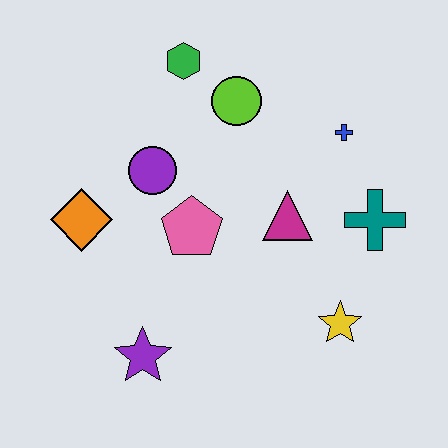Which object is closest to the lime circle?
The green hexagon is closest to the lime circle.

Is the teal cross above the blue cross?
No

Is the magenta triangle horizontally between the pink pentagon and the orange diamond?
No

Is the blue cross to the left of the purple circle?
No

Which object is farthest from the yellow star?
The green hexagon is farthest from the yellow star.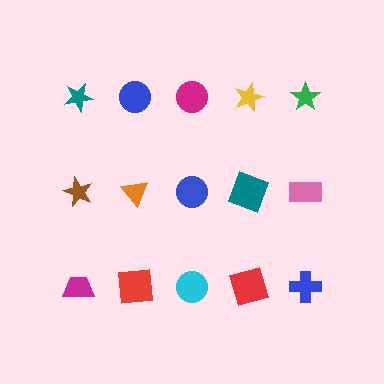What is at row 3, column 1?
A magenta trapezoid.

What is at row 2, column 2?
An orange triangle.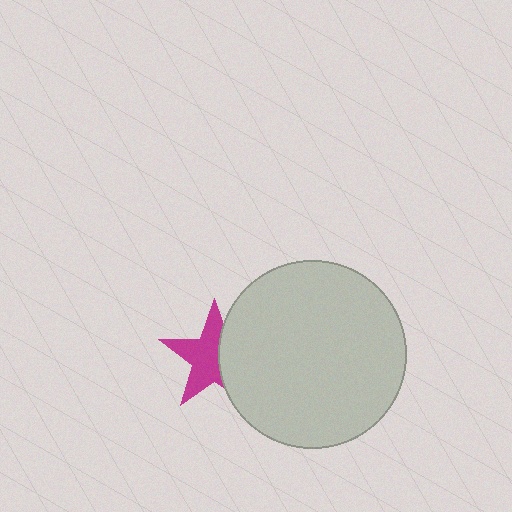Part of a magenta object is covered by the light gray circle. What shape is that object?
It is a star.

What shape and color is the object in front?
The object in front is a light gray circle.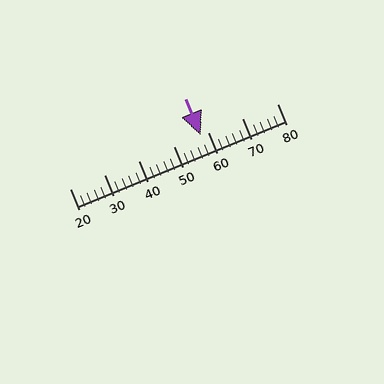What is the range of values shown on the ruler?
The ruler shows values from 20 to 80.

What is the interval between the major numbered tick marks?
The major tick marks are spaced 10 units apart.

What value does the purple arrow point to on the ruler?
The purple arrow points to approximately 58.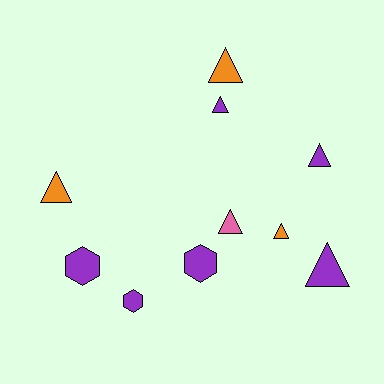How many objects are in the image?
There are 10 objects.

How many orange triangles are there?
There are 3 orange triangles.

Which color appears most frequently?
Purple, with 6 objects.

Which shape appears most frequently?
Triangle, with 7 objects.